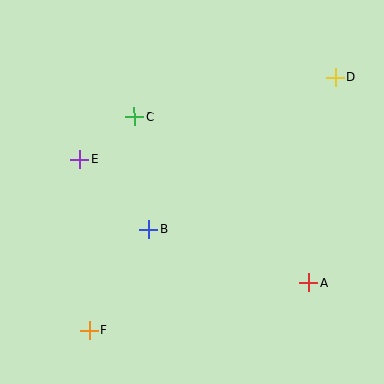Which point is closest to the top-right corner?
Point D is closest to the top-right corner.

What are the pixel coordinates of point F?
Point F is at (89, 330).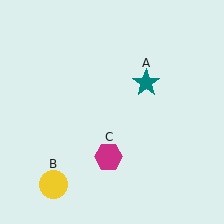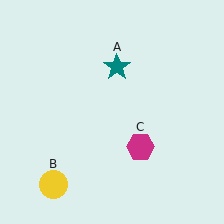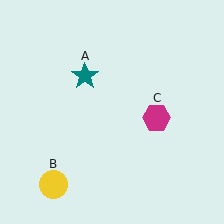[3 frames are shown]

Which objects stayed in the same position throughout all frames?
Yellow circle (object B) remained stationary.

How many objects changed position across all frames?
2 objects changed position: teal star (object A), magenta hexagon (object C).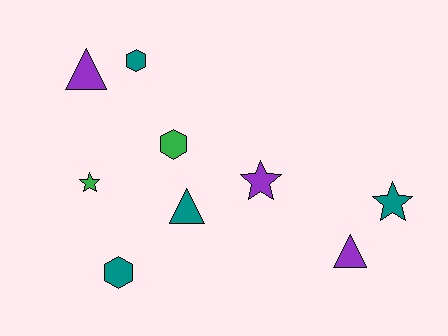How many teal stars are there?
There is 1 teal star.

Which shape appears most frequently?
Star, with 3 objects.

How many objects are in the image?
There are 9 objects.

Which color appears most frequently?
Teal, with 4 objects.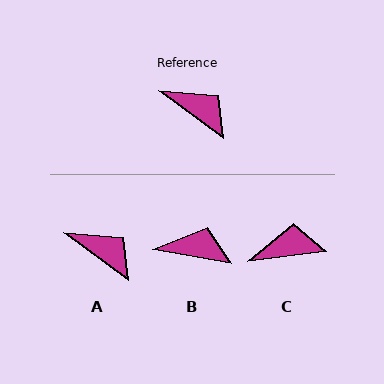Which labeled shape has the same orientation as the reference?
A.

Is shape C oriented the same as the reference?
No, it is off by about 43 degrees.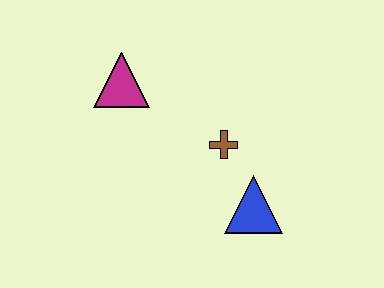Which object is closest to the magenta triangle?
The brown cross is closest to the magenta triangle.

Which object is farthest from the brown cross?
The magenta triangle is farthest from the brown cross.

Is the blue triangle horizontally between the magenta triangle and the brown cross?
No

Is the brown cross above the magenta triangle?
No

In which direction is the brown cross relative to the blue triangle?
The brown cross is above the blue triangle.